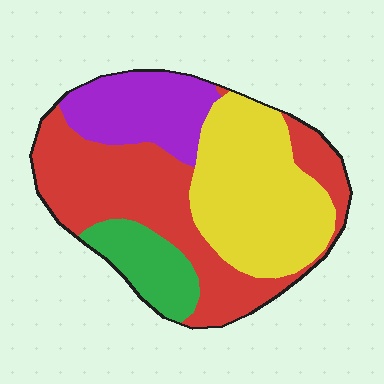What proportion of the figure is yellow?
Yellow covers around 30% of the figure.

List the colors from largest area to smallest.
From largest to smallest: red, yellow, purple, green.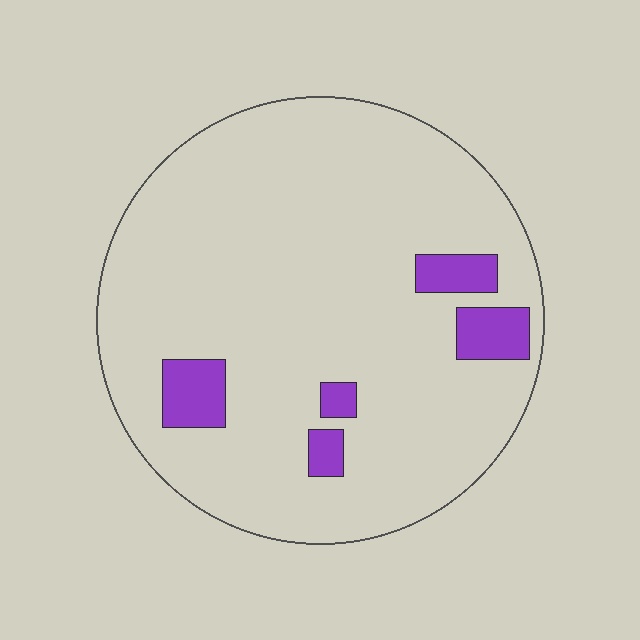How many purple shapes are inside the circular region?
5.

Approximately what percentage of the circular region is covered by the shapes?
Approximately 10%.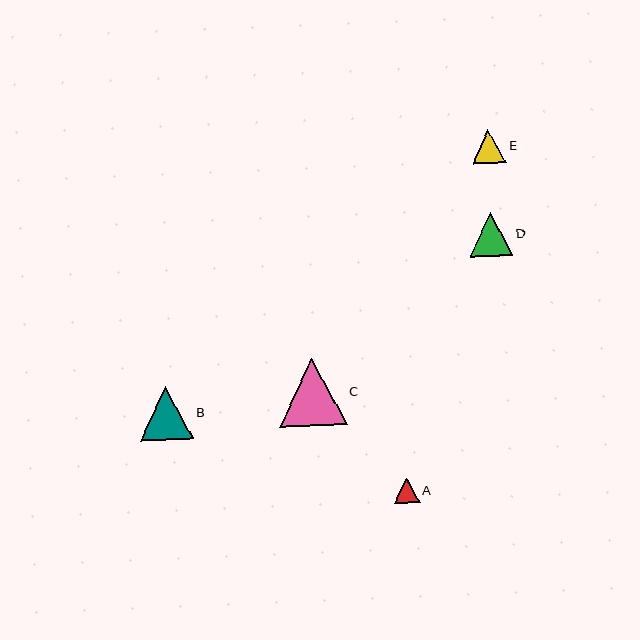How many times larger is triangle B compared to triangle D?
Triangle B is approximately 1.2 times the size of triangle D.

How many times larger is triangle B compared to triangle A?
Triangle B is approximately 2.1 times the size of triangle A.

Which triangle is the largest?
Triangle C is the largest with a size of approximately 68 pixels.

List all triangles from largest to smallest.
From largest to smallest: C, B, D, E, A.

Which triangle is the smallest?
Triangle A is the smallest with a size of approximately 25 pixels.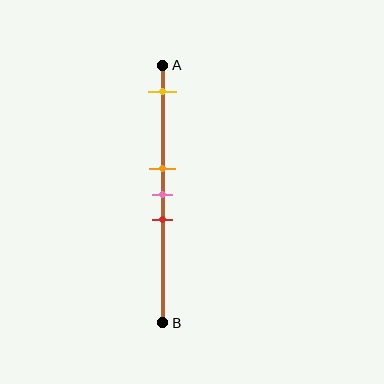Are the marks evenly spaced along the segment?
No, the marks are not evenly spaced.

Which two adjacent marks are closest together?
The orange and pink marks are the closest adjacent pair.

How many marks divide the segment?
There are 4 marks dividing the segment.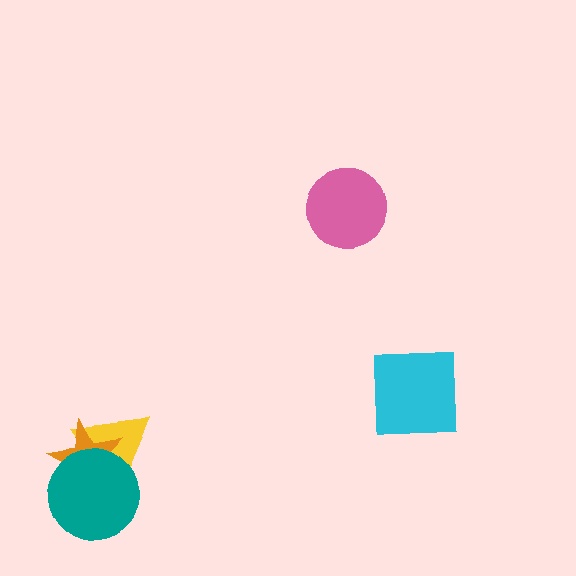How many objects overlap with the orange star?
2 objects overlap with the orange star.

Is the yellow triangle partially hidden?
Yes, it is partially covered by another shape.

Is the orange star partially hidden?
Yes, it is partially covered by another shape.